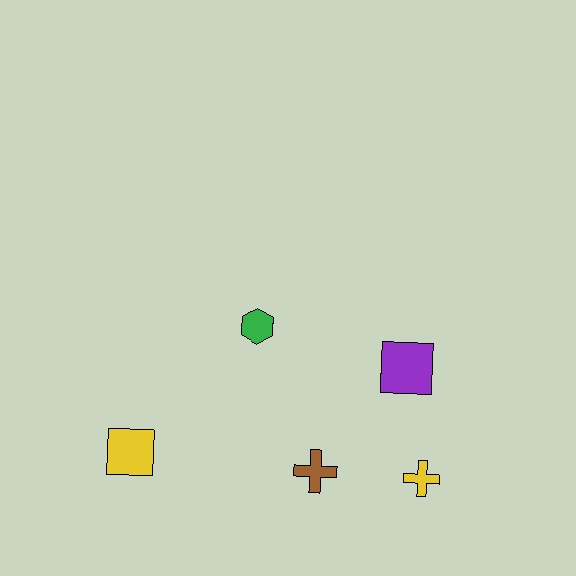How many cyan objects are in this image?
There are no cyan objects.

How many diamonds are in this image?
There are no diamonds.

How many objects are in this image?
There are 5 objects.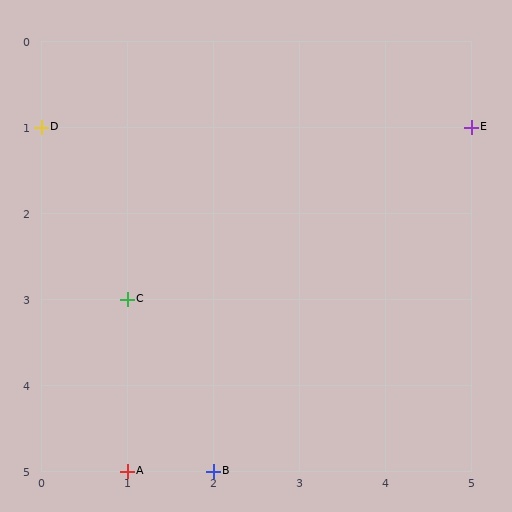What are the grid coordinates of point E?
Point E is at grid coordinates (5, 1).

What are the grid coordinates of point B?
Point B is at grid coordinates (2, 5).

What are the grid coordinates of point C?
Point C is at grid coordinates (1, 3).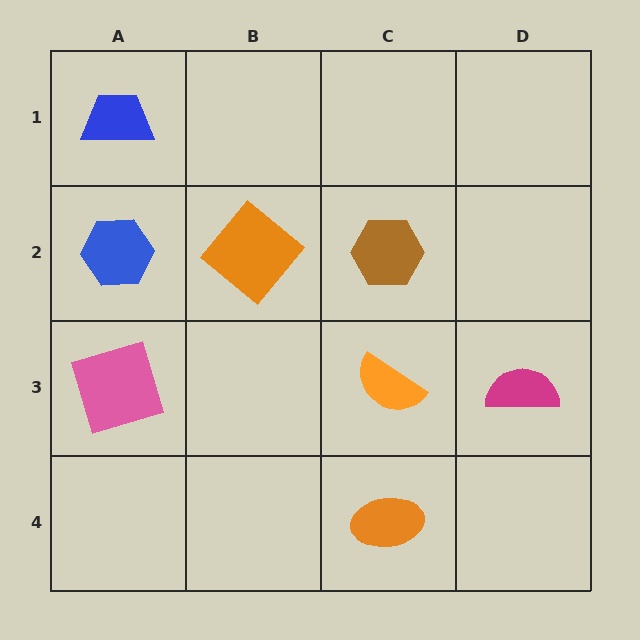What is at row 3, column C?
An orange semicircle.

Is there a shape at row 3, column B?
No, that cell is empty.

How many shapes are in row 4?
1 shape.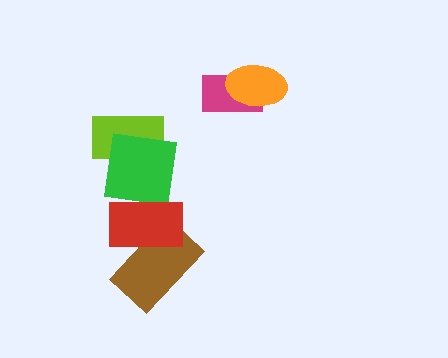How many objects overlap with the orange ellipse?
1 object overlaps with the orange ellipse.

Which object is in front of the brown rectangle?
The red rectangle is in front of the brown rectangle.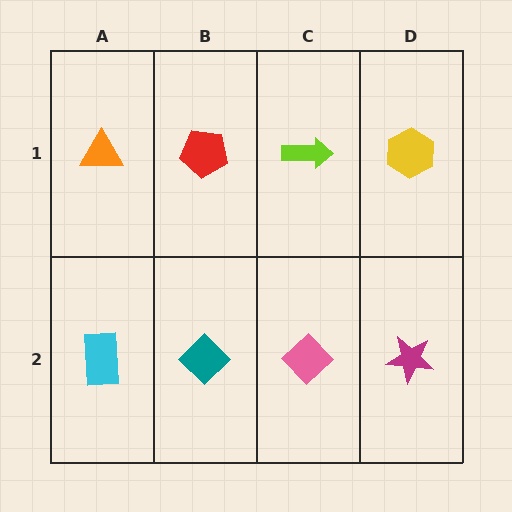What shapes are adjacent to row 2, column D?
A yellow hexagon (row 1, column D), a pink diamond (row 2, column C).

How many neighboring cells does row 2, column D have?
2.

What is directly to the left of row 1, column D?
A lime arrow.